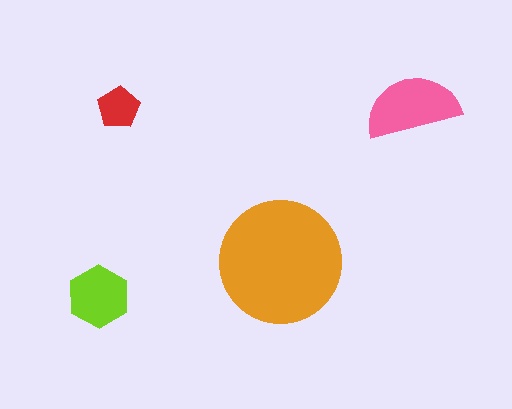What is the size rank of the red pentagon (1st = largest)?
4th.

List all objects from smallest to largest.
The red pentagon, the lime hexagon, the pink semicircle, the orange circle.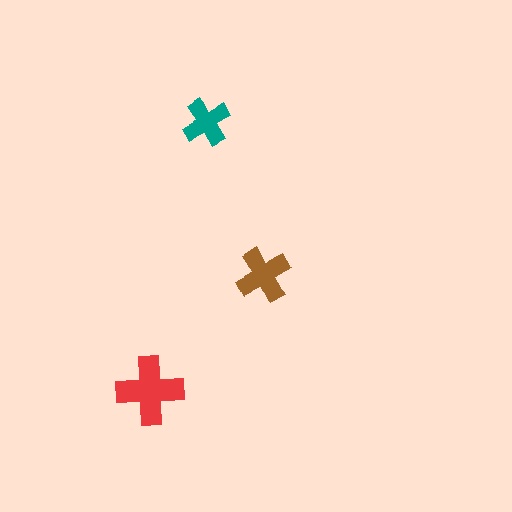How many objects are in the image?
There are 3 objects in the image.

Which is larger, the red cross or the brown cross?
The red one.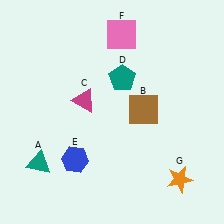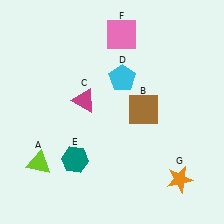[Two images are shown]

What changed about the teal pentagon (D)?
In Image 1, D is teal. In Image 2, it changed to cyan.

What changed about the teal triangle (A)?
In Image 1, A is teal. In Image 2, it changed to lime.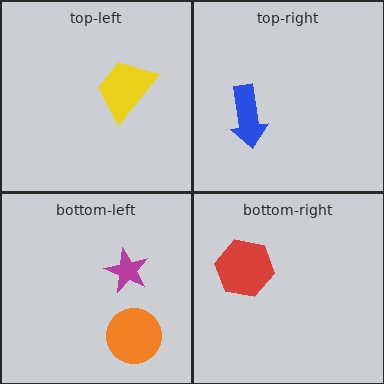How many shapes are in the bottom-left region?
2.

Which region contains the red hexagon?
The bottom-right region.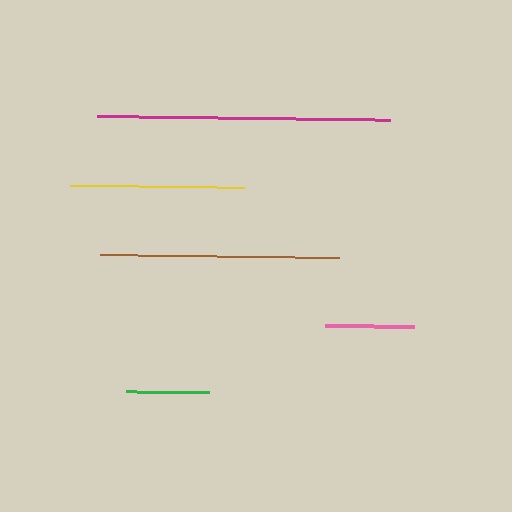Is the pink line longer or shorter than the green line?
The pink line is longer than the green line.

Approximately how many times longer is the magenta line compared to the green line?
The magenta line is approximately 3.5 times the length of the green line.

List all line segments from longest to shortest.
From longest to shortest: magenta, brown, yellow, pink, green.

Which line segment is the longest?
The magenta line is the longest at approximately 293 pixels.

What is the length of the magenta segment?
The magenta segment is approximately 293 pixels long.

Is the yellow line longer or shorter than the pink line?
The yellow line is longer than the pink line.